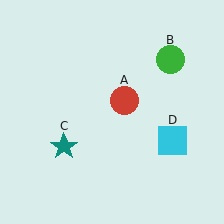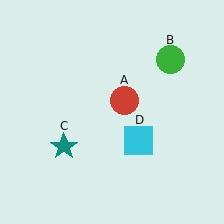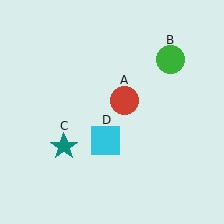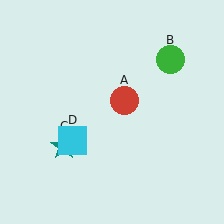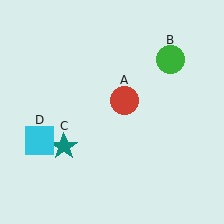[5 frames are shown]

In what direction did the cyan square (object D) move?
The cyan square (object D) moved left.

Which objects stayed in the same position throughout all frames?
Red circle (object A) and green circle (object B) and teal star (object C) remained stationary.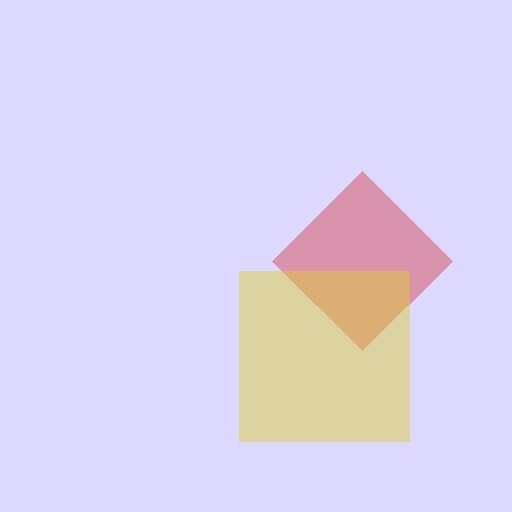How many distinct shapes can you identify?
There are 2 distinct shapes: a red diamond, a yellow square.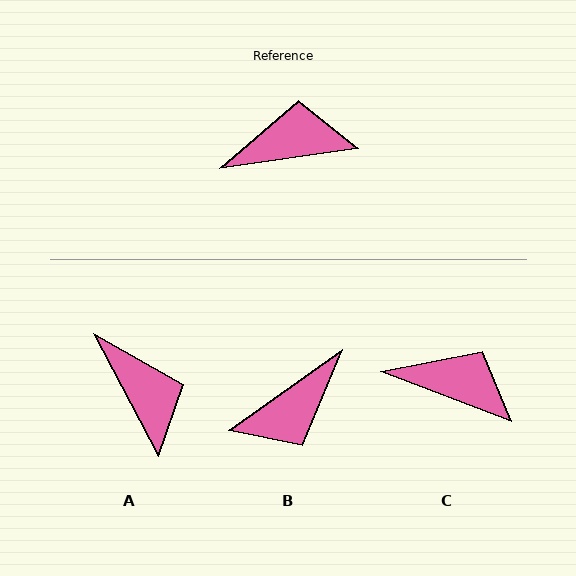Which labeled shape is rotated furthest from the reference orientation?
B, about 153 degrees away.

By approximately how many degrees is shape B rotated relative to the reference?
Approximately 153 degrees clockwise.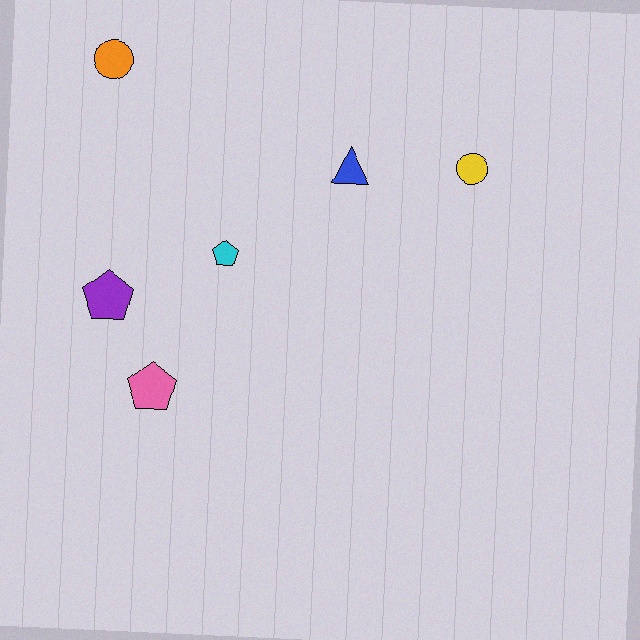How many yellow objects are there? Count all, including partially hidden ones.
There is 1 yellow object.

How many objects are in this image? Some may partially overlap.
There are 6 objects.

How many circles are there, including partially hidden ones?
There are 2 circles.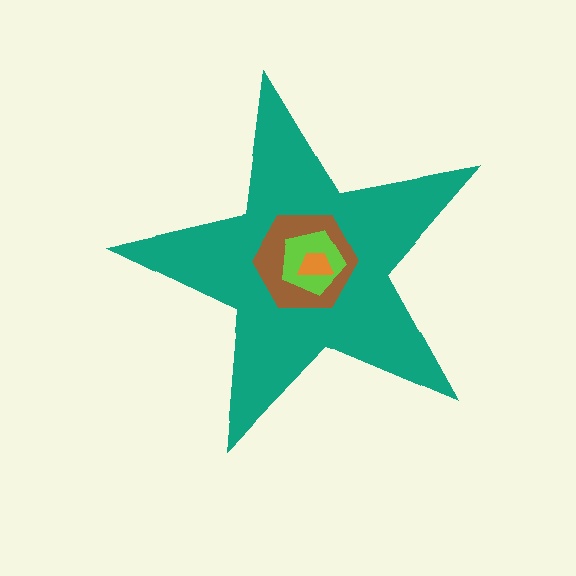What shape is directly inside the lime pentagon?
The orange trapezoid.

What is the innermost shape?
The orange trapezoid.